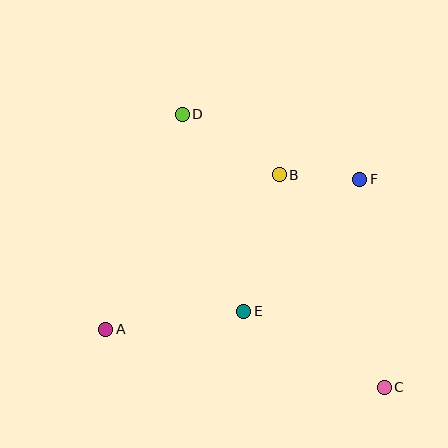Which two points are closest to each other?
Points B and F are closest to each other.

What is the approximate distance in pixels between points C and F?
The distance between C and F is approximately 210 pixels.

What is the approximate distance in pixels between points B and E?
The distance between B and E is approximately 142 pixels.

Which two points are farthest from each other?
Points C and D are farthest from each other.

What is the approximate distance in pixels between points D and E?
The distance between D and E is approximately 206 pixels.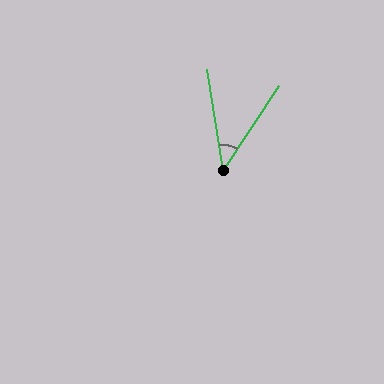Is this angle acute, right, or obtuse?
It is acute.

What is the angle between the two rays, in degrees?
Approximately 42 degrees.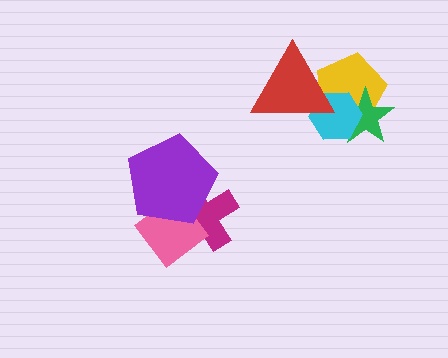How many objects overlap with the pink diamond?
2 objects overlap with the pink diamond.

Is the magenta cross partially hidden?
Yes, it is partially covered by another shape.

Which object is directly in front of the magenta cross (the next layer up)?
The pink diamond is directly in front of the magenta cross.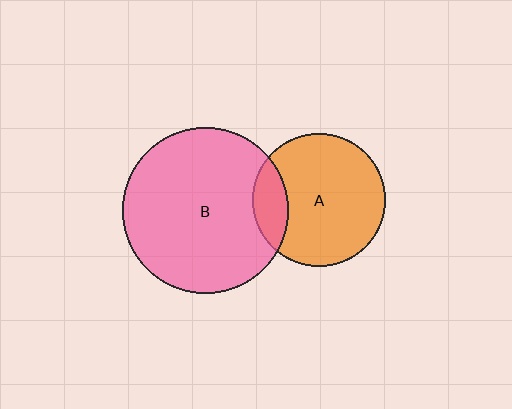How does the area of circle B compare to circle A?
Approximately 1.6 times.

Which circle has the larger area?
Circle B (pink).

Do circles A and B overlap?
Yes.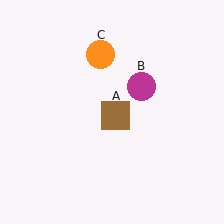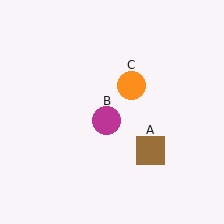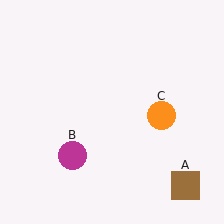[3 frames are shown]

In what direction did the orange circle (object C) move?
The orange circle (object C) moved down and to the right.